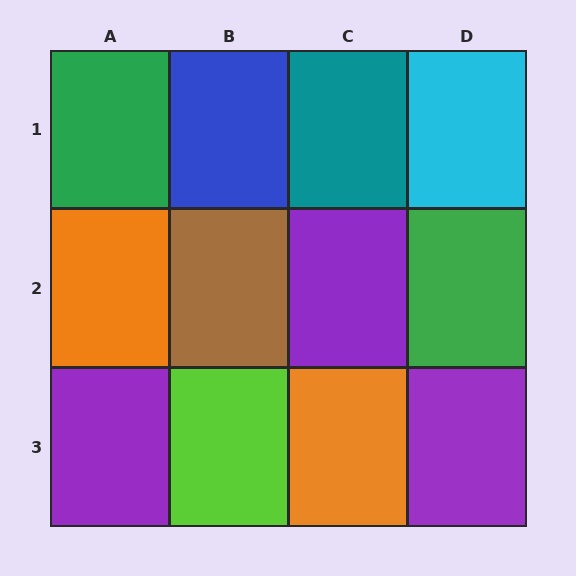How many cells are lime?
1 cell is lime.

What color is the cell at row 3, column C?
Orange.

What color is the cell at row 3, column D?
Purple.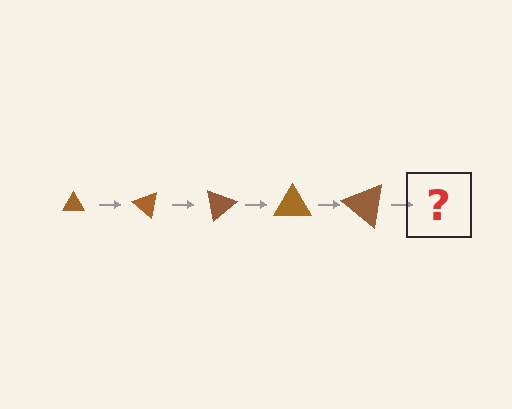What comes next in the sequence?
The next element should be a triangle, larger than the previous one and rotated 200 degrees from the start.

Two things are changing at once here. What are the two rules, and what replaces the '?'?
The two rules are that the triangle grows larger each step and it rotates 40 degrees each step. The '?' should be a triangle, larger than the previous one and rotated 200 degrees from the start.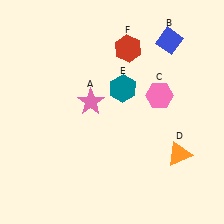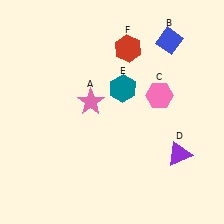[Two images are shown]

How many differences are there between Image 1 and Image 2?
There is 1 difference between the two images.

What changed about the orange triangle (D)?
In Image 1, D is orange. In Image 2, it changed to purple.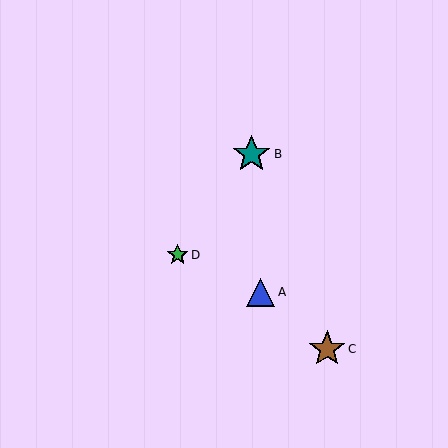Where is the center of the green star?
The center of the green star is at (178, 255).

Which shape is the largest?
The teal star (labeled B) is the largest.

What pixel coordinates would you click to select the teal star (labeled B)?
Click at (252, 154) to select the teal star B.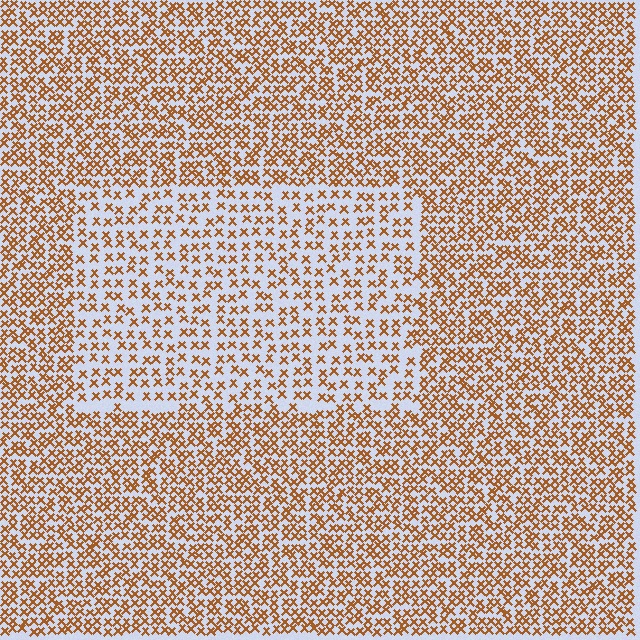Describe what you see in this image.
The image contains small brown elements arranged at two different densities. A rectangle-shaped region is visible where the elements are less densely packed than the surrounding area.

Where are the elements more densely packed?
The elements are more densely packed outside the rectangle boundary.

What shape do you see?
I see a rectangle.